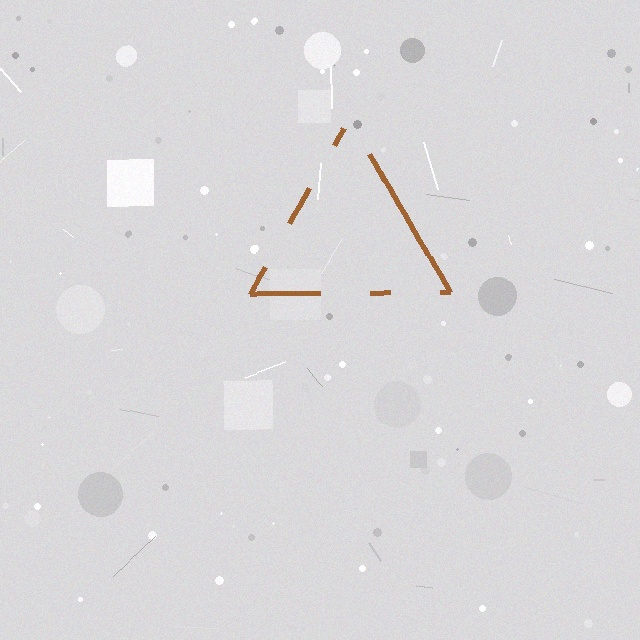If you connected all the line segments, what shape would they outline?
They would outline a triangle.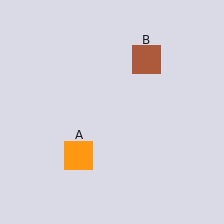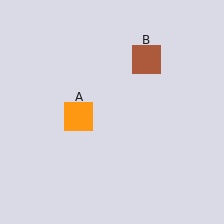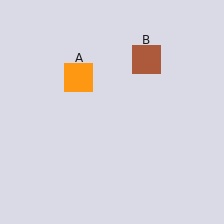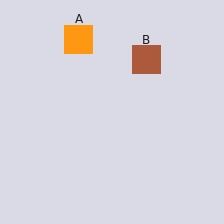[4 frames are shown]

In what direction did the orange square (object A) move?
The orange square (object A) moved up.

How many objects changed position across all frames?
1 object changed position: orange square (object A).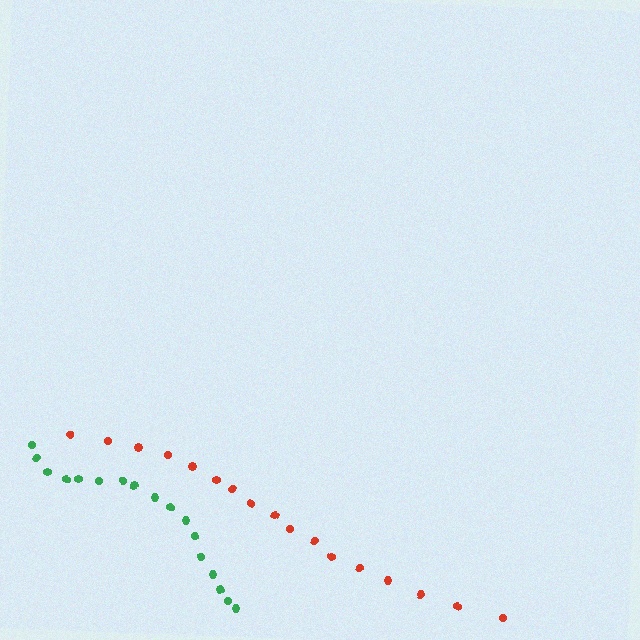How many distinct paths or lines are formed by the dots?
There are 2 distinct paths.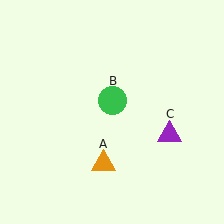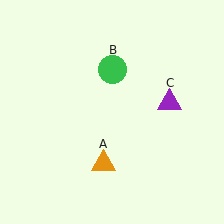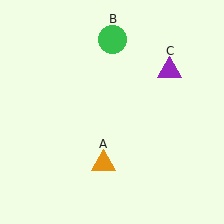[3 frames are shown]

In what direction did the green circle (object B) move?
The green circle (object B) moved up.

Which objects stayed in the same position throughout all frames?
Orange triangle (object A) remained stationary.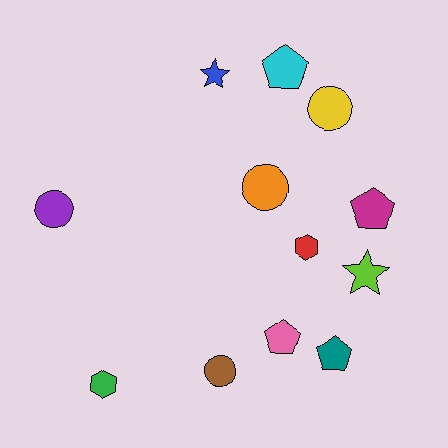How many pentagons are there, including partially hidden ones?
There are 4 pentagons.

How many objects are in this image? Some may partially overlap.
There are 12 objects.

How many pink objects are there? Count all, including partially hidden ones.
There is 1 pink object.